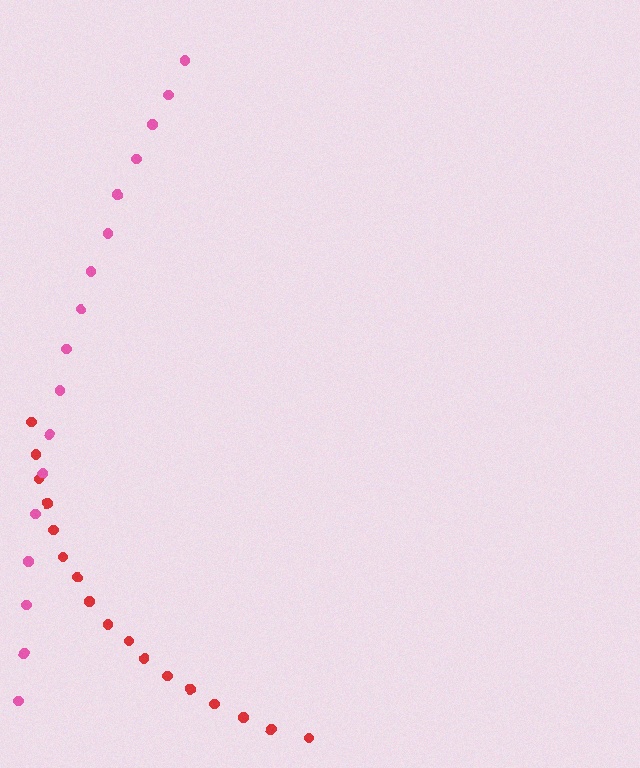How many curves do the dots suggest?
There are 2 distinct paths.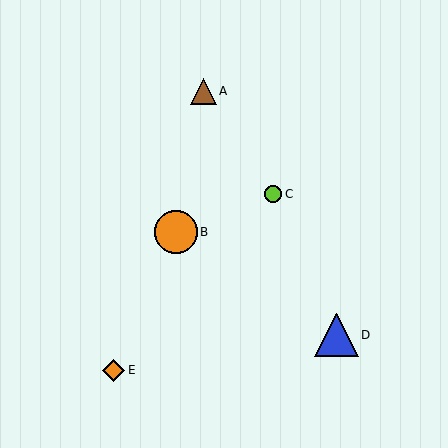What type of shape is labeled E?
Shape E is an orange diamond.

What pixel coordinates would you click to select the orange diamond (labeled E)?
Click at (114, 370) to select the orange diamond E.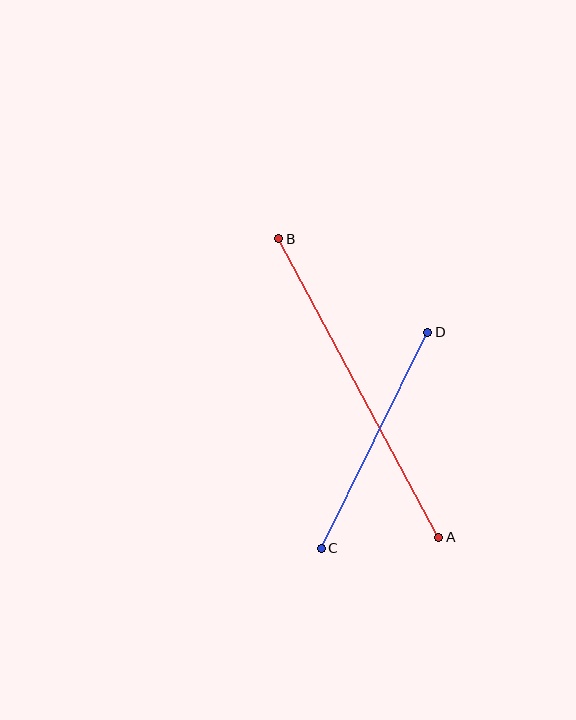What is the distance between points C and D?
The distance is approximately 241 pixels.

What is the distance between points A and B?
The distance is approximately 338 pixels.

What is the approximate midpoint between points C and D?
The midpoint is at approximately (374, 440) pixels.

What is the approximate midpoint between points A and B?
The midpoint is at approximately (359, 388) pixels.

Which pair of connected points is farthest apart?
Points A and B are farthest apart.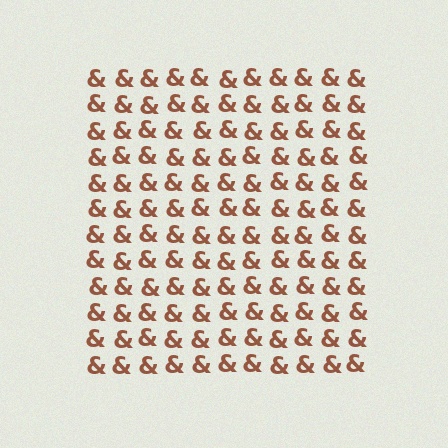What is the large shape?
The large shape is a square.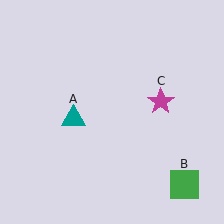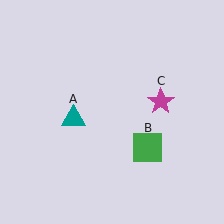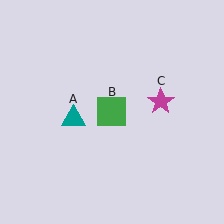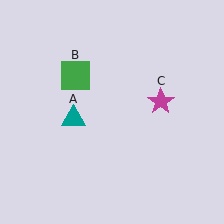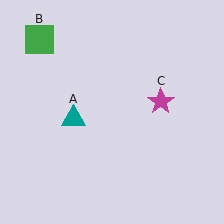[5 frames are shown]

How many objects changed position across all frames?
1 object changed position: green square (object B).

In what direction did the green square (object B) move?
The green square (object B) moved up and to the left.